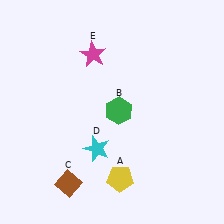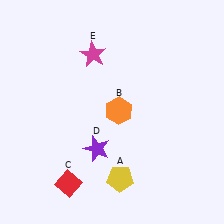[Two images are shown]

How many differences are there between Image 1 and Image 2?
There are 3 differences between the two images.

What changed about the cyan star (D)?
In Image 1, D is cyan. In Image 2, it changed to purple.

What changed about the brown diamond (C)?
In Image 1, C is brown. In Image 2, it changed to red.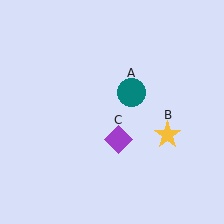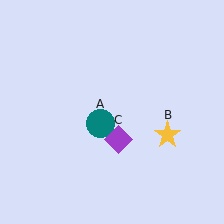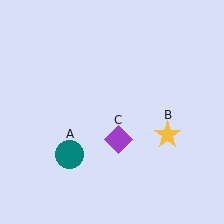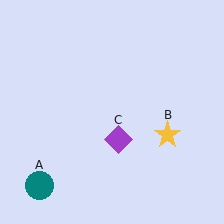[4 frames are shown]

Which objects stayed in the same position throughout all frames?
Yellow star (object B) and purple diamond (object C) remained stationary.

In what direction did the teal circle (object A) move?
The teal circle (object A) moved down and to the left.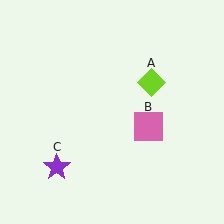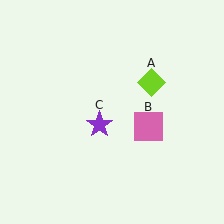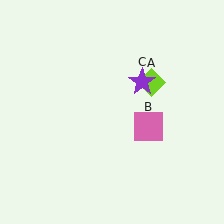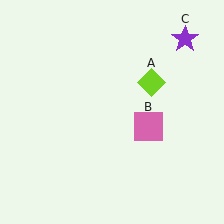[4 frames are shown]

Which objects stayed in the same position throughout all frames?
Lime diamond (object A) and pink square (object B) remained stationary.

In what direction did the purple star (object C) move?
The purple star (object C) moved up and to the right.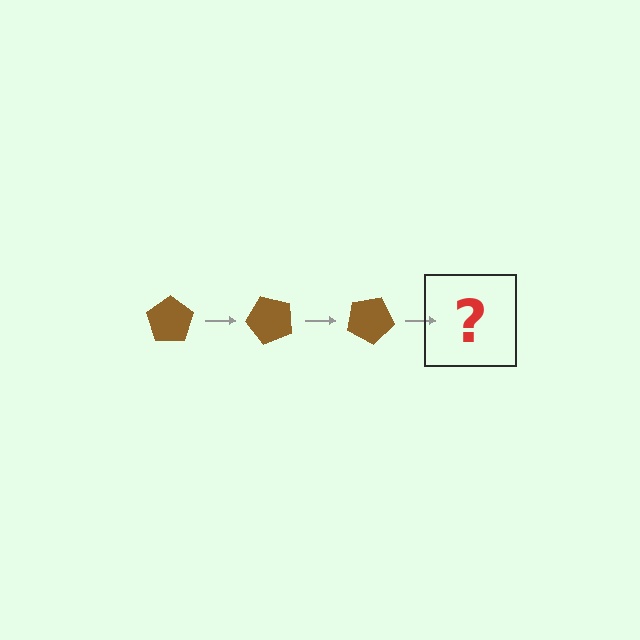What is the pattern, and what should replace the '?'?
The pattern is that the pentagon rotates 50 degrees each step. The '?' should be a brown pentagon rotated 150 degrees.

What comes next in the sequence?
The next element should be a brown pentagon rotated 150 degrees.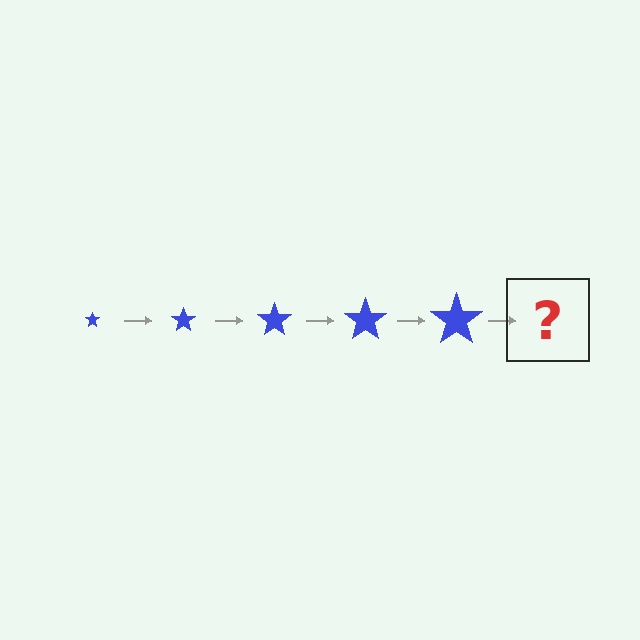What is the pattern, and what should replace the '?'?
The pattern is that the star gets progressively larger each step. The '?' should be a blue star, larger than the previous one.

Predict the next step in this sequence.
The next step is a blue star, larger than the previous one.